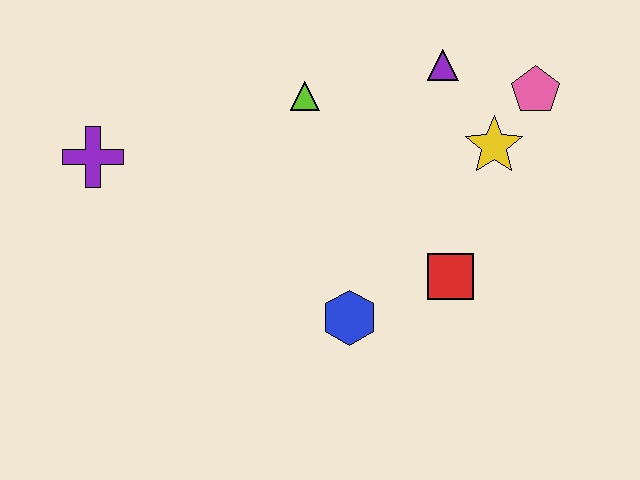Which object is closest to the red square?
The blue hexagon is closest to the red square.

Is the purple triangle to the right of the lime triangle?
Yes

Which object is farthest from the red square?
The purple cross is farthest from the red square.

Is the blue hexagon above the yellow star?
No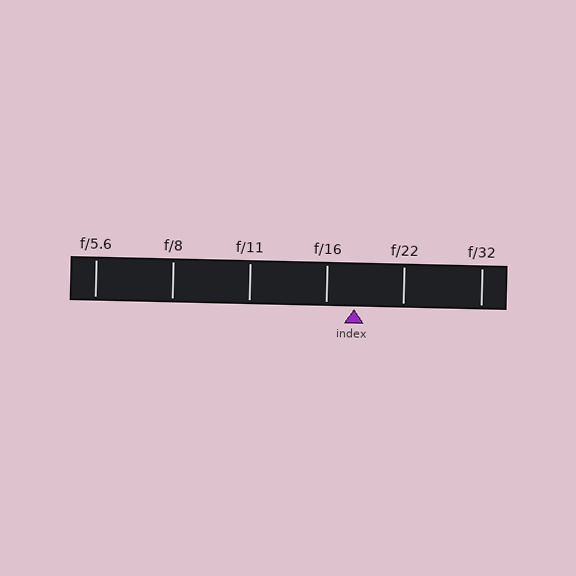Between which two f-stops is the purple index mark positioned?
The index mark is between f/16 and f/22.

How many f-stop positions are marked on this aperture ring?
There are 6 f-stop positions marked.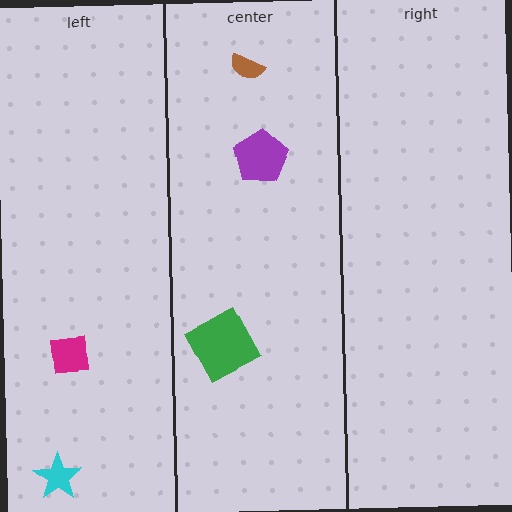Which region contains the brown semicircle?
The center region.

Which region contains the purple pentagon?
The center region.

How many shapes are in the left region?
2.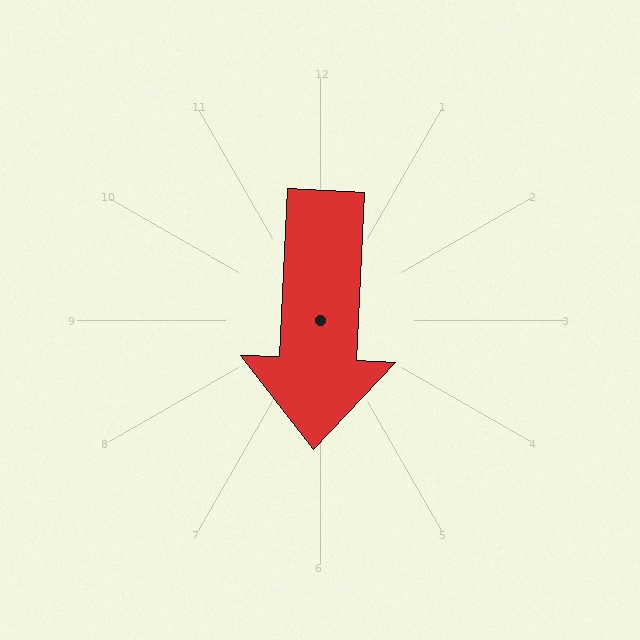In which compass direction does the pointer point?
South.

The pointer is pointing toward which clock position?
Roughly 6 o'clock.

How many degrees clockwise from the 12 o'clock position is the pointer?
Approximately 183 degrees.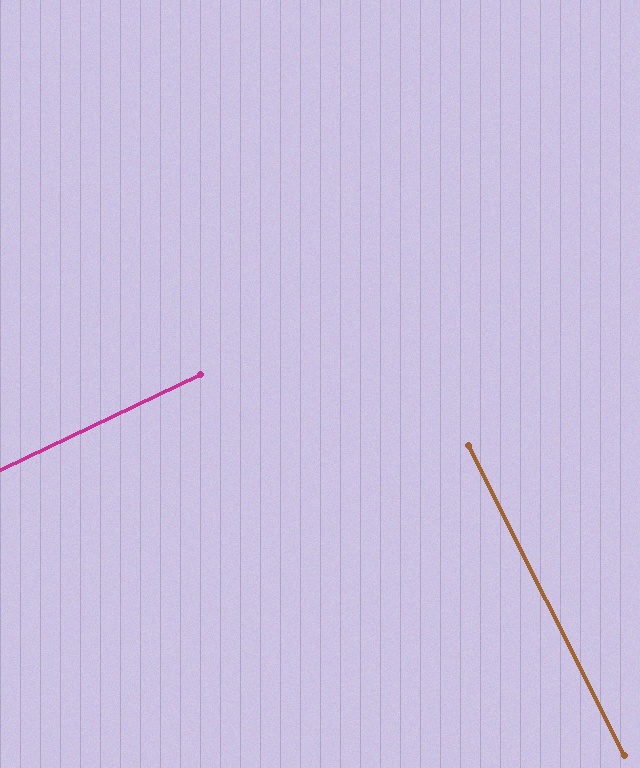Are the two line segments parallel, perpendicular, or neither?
Perpendicular — they meet at approximately 89°.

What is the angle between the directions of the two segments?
Approximately 89 degrees.